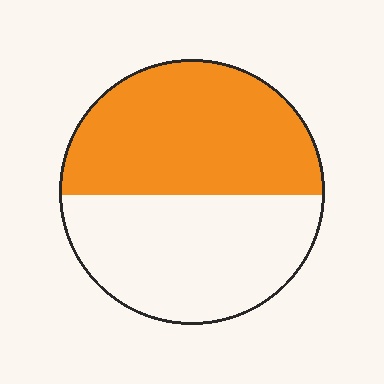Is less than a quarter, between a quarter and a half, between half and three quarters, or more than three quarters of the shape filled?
Between half and three quarters.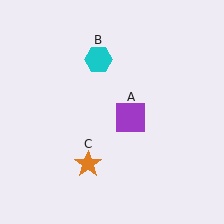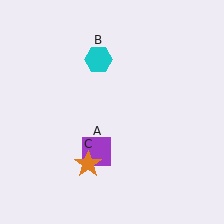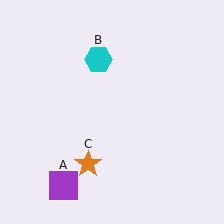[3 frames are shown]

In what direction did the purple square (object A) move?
The purple square (object A) moved down and to the left.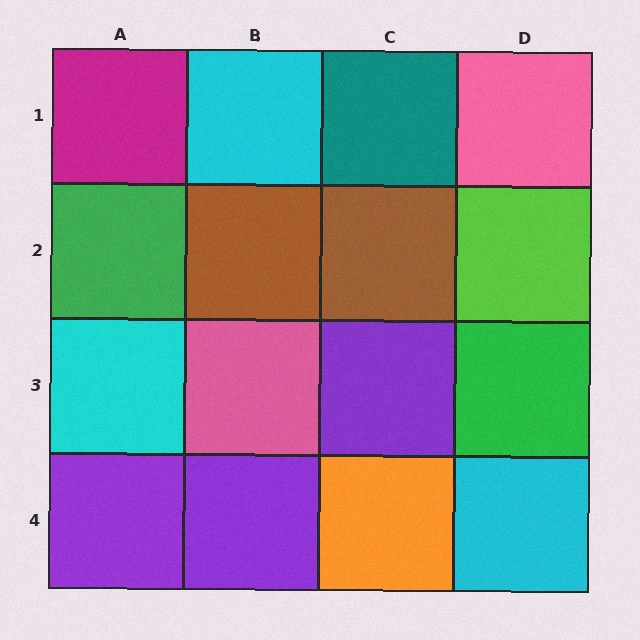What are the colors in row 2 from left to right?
Green, brown, brown, lime.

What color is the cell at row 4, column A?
Purple.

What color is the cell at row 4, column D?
Cyan.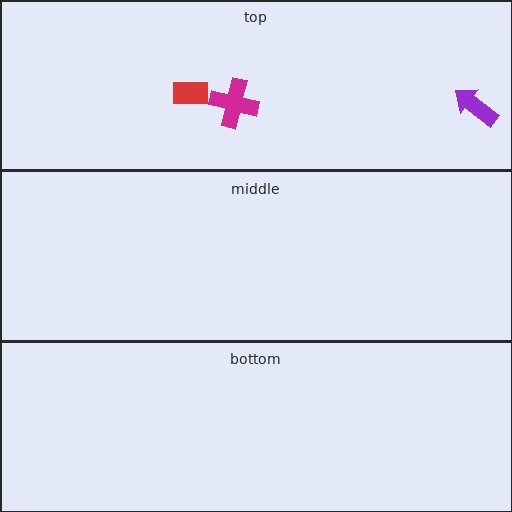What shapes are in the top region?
The magenta cross, the purple arrow, the red rectangle.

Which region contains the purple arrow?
The top region.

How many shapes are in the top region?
3.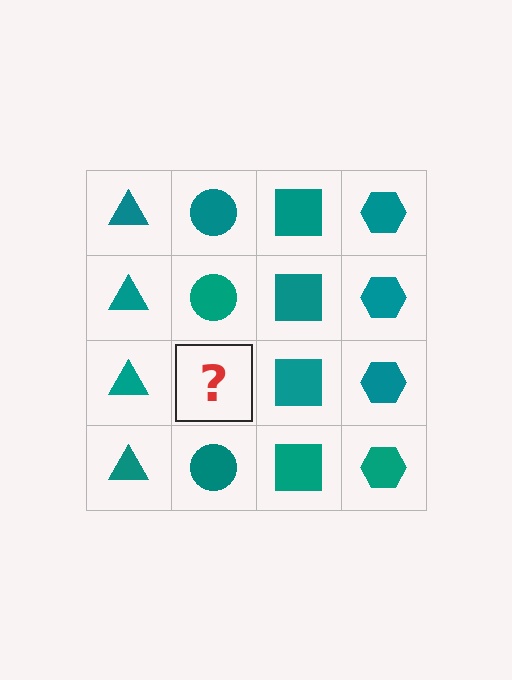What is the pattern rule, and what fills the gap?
The rule is that each column has a consistent shape. The gap should be filled with a teal circle.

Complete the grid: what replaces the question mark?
The question mark should be replaced with a teal circle.